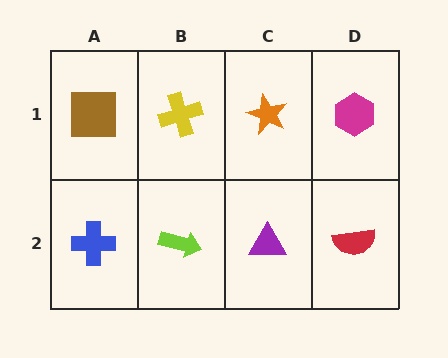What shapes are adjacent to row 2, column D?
A magenta hexagon (row 1, column D), a purple triangle (row 2, column C).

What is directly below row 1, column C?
A purple triangle.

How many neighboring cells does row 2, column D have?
2.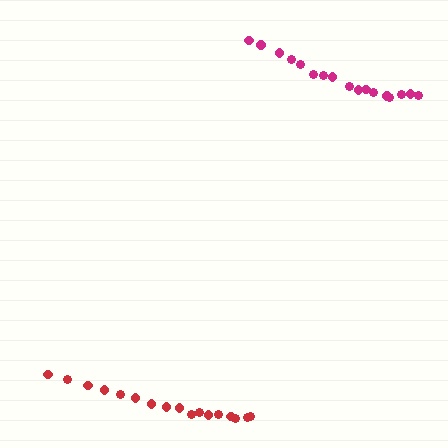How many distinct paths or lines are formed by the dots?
There are 2 distinct paths.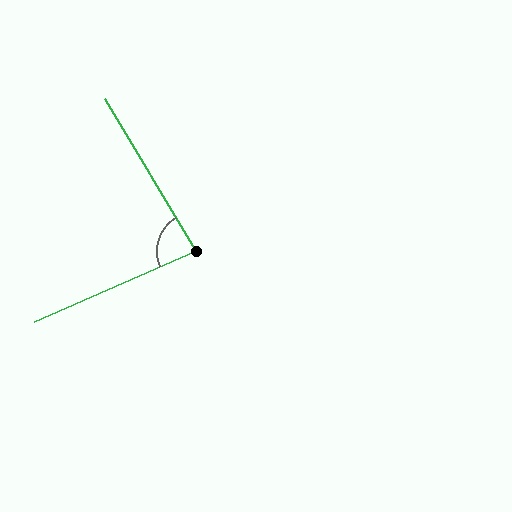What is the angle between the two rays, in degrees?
Approximately 83 degrees.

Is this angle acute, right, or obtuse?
It is acute.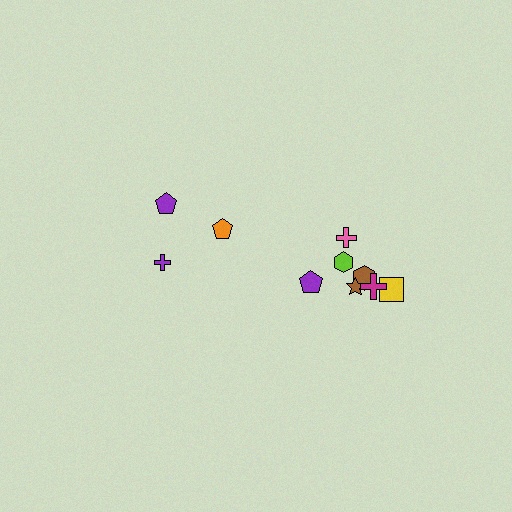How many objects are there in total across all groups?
There are 10 objects.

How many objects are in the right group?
There are 7 objects.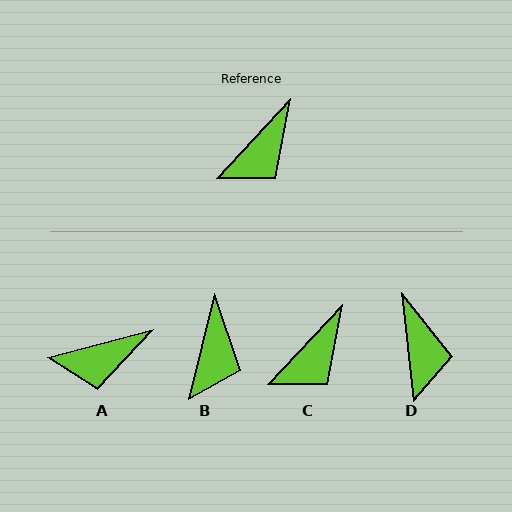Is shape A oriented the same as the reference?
No, it is off by about 32 degrees.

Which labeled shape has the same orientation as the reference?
C.